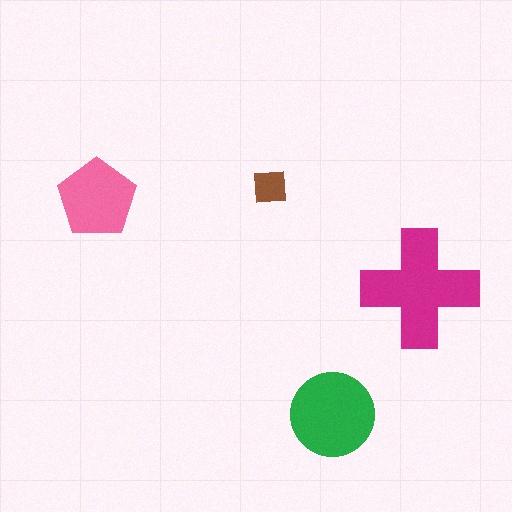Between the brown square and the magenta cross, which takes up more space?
The magenta cross.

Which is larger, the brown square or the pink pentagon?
The pink pentagon.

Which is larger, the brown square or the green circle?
The green circle.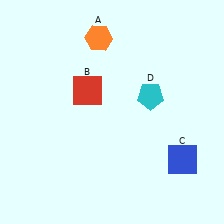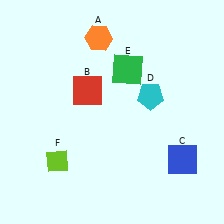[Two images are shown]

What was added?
A green square (E), a lime diamond (F) were added in Image 2.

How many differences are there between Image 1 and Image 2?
There are 2 differences between the two images.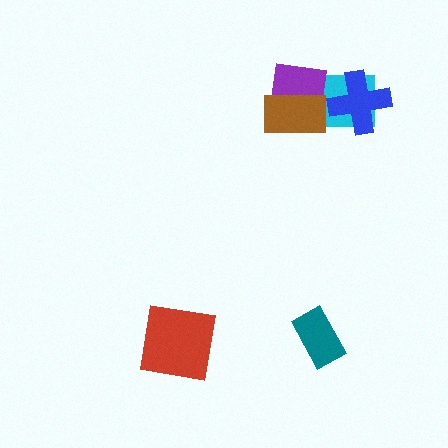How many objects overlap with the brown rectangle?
2 objects overlap with the brown rectangle.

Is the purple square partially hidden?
Yes, it is partially covered by another shape.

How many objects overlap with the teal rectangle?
0 objects overlap with the teal rectangle.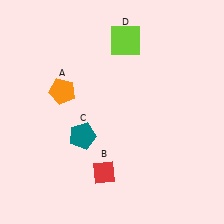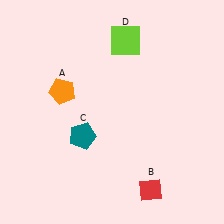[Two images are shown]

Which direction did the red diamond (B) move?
The red diamond (B) moved right.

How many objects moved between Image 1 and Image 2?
1 object moved between the two images.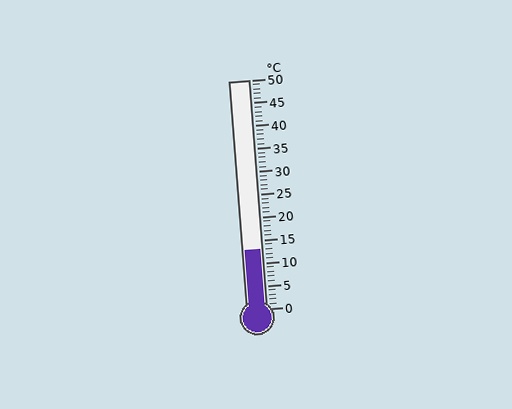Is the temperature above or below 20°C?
The temperature is below 20°C.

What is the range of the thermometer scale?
The thermometer scale ranges from 0°C to 50°C.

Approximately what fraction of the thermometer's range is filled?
The thermometer is filled to approximately 25% of its range.